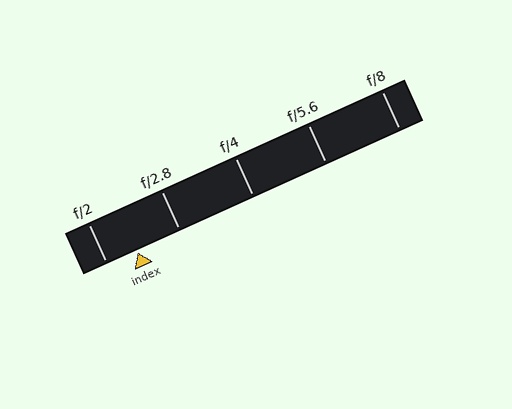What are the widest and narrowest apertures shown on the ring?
The widest aperture shown is f/2 and the narrowest is f/8.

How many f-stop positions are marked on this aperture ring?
There are 5 f-stop positions marked.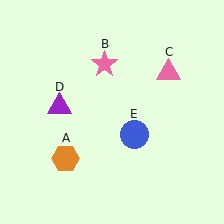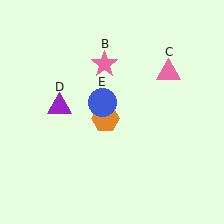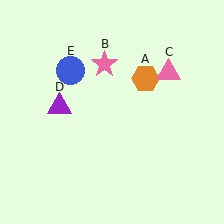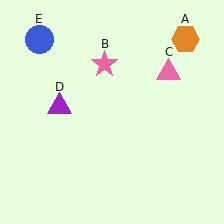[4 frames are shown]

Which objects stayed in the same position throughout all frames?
Pink star (object B) and pink triangle (object C) and purple triangle (object D) remained stationary.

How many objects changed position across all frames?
2 objects changed position: orange hexagon (object A), blue circle (object E).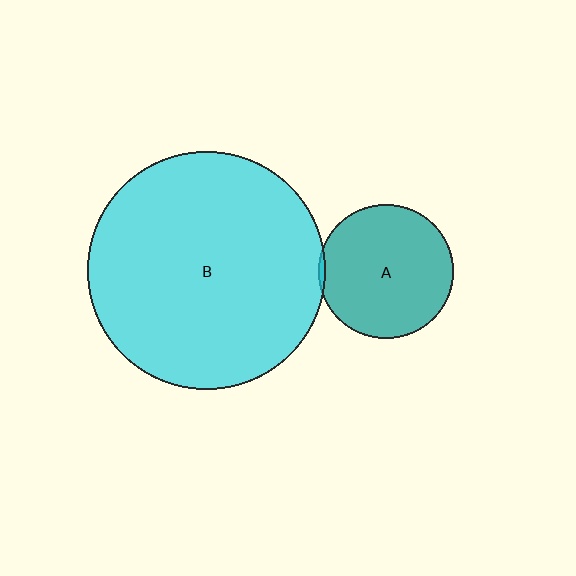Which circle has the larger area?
Circle B (cyan).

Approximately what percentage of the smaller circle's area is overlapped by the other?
Approximately 5%.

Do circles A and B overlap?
Yes.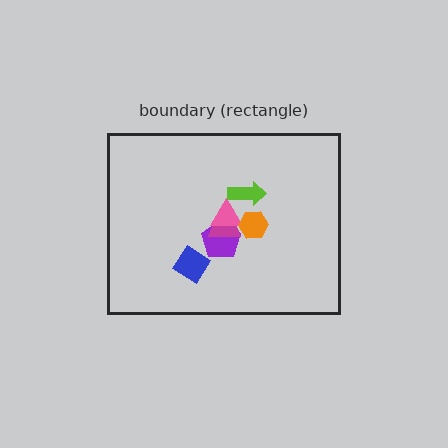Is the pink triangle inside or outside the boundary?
Inside.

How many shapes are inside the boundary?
6 inside, 0 outside.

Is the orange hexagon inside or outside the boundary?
Inside.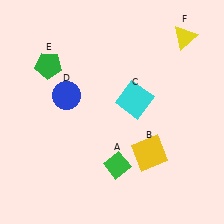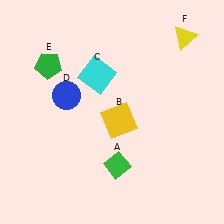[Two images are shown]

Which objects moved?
The objects that moved are: the yellow square (B), the cyan square (C).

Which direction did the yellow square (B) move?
The yellow square (B) moved up.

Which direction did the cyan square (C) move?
The cyan square (C) moved left.